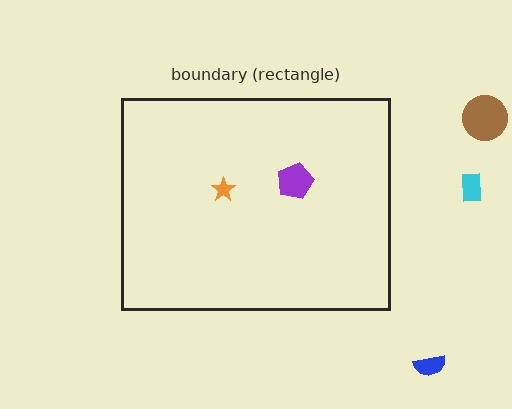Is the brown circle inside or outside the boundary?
Outside.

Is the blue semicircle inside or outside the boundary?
Outside.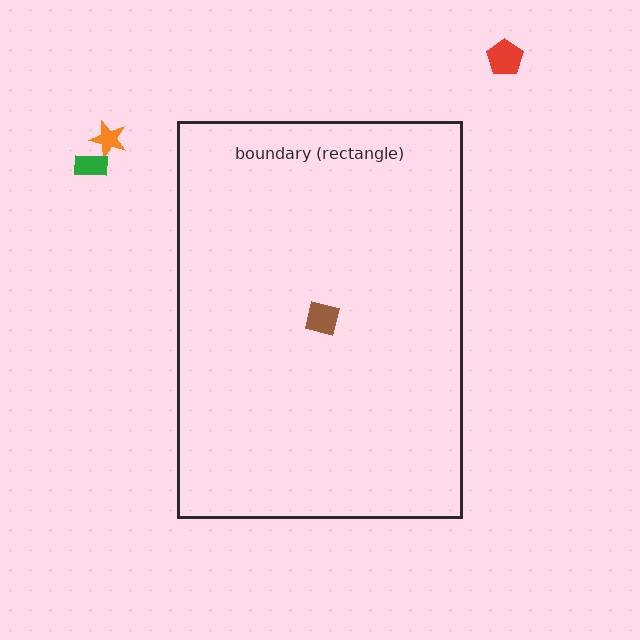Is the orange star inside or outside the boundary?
Outside.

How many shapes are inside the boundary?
1 inside, 3 outside.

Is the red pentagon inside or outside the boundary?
Outside.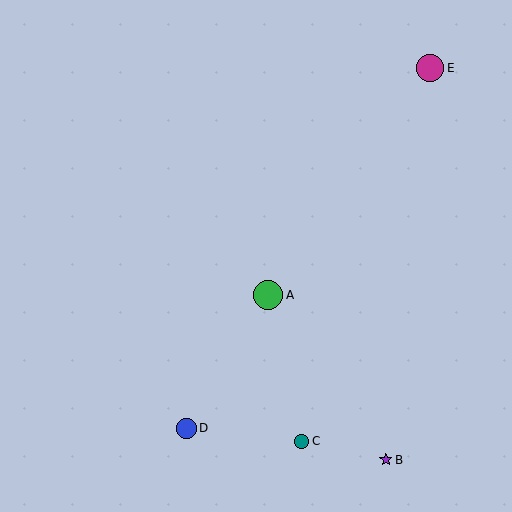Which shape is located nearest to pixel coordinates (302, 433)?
The teal circle (labeled C) at (302, 441) is nearest to that location.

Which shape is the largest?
The green circle (labeled A) is the largest.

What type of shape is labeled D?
Shape D is a blue circle.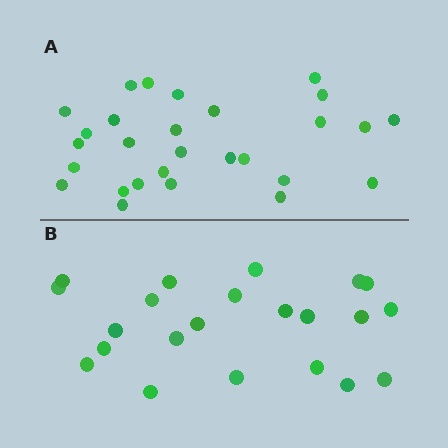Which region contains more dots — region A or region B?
Region A (the top region) has more dots.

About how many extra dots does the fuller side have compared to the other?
Region A has about 6 more dots than region B.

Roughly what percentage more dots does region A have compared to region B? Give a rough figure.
About 25% more.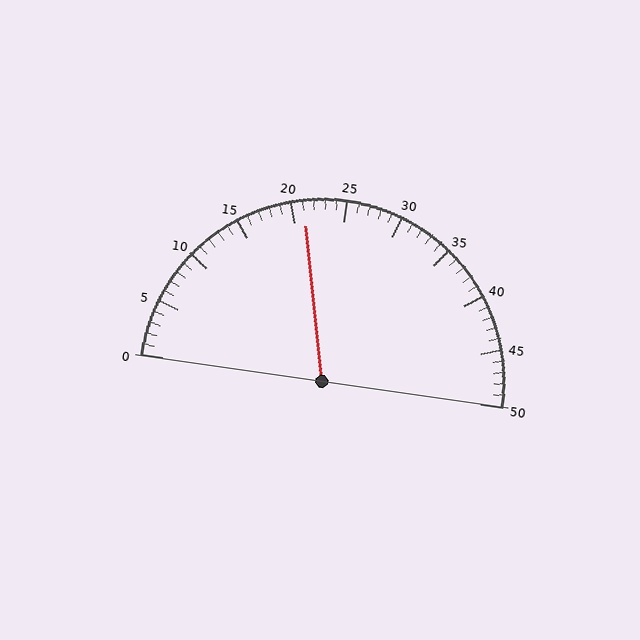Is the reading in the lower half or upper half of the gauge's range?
The reading is in the lower half of the range (0 to 50).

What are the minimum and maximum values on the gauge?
The gauge ranges from 0 to 50.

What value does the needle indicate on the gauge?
The needle indicates approximately 21.